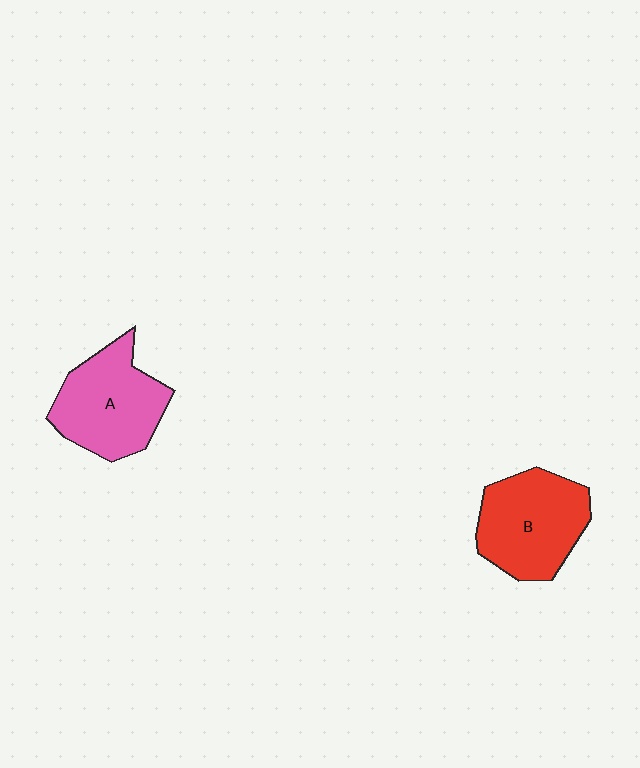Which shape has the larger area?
Shape B (red).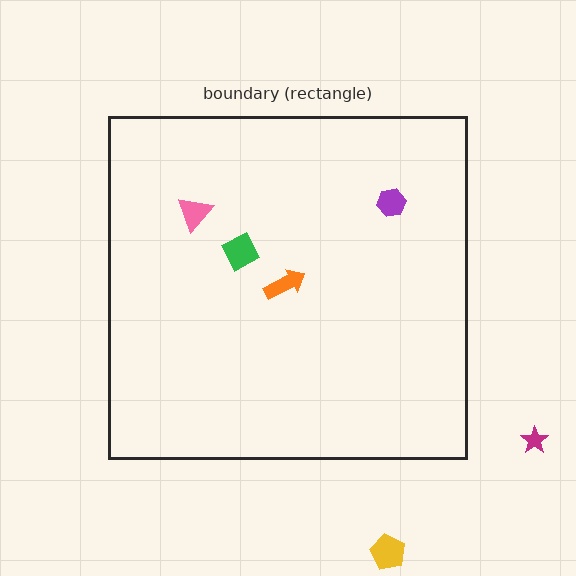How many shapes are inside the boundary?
4 inside, 2 outside.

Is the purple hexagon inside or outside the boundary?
Inside.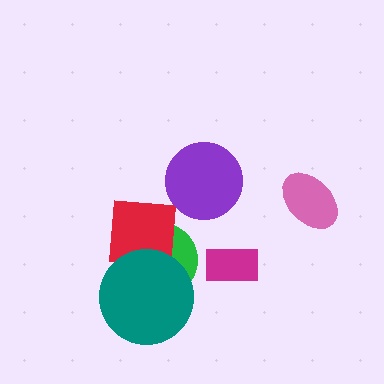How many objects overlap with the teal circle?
2 objects overlap with the teal circle.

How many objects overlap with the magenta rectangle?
0 objects overlap with the magenta rectangle.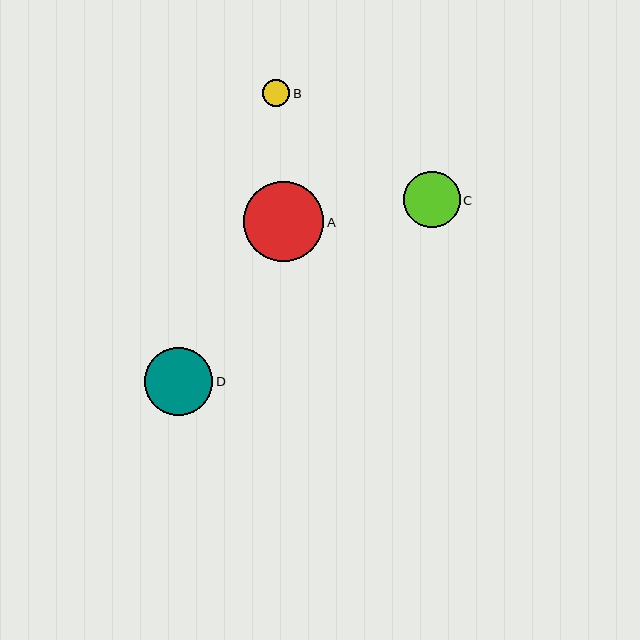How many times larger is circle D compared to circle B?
Circle D is approximately 2.5 times the size of circle B.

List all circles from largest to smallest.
From largest to smallest: A, D, C, B.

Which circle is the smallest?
Circle B is the smallest with a size of approximately 27 pixels.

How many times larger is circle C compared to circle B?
Circle C is approximately 2.1 times the size of circle B.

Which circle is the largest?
Circle A is the largest with a size of approximately 80 pixels.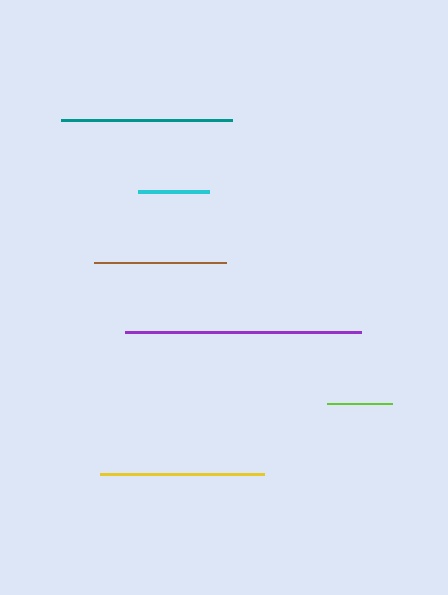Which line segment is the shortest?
The lime line is the shortest at approximately 65 pixels.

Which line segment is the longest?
The purple line is the longest at approximately 235 pixels.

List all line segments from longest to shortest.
From longest to shortest: purple, teal, yellow, brown, cyan, lime.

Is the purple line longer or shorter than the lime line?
The purple line is longer than the lime line.